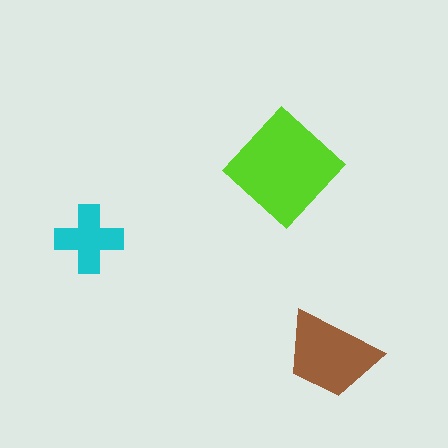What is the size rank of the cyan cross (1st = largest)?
3rd.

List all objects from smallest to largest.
The cyan cross, the brown trapezoid, the lime diamond.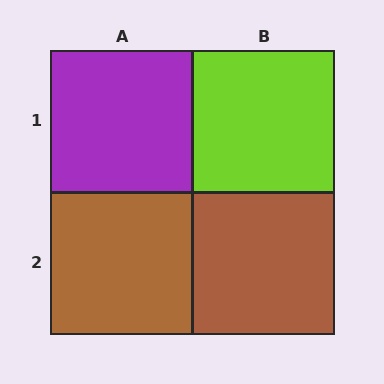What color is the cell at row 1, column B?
Lime.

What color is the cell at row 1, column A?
Purple.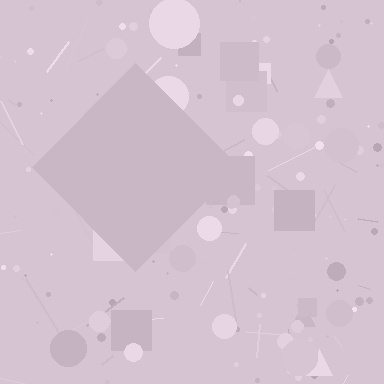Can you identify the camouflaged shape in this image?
The camouflaged shape is a diamond.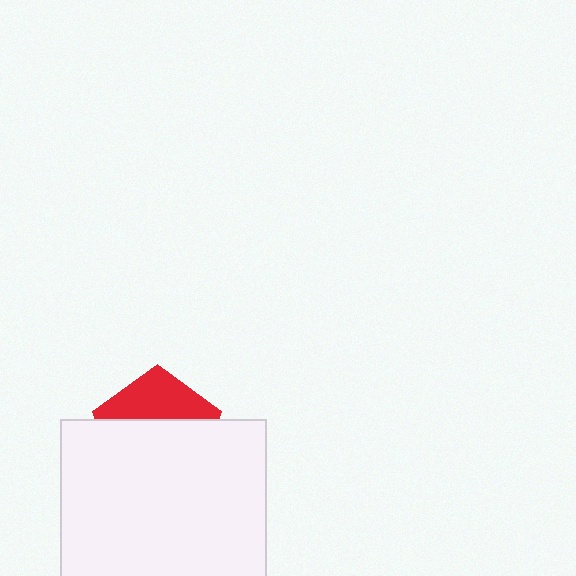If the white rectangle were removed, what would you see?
You would see the complete red pentagon.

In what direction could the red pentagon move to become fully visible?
The red pentagon could move up. That would shift it out from behind the white rectangle entirely.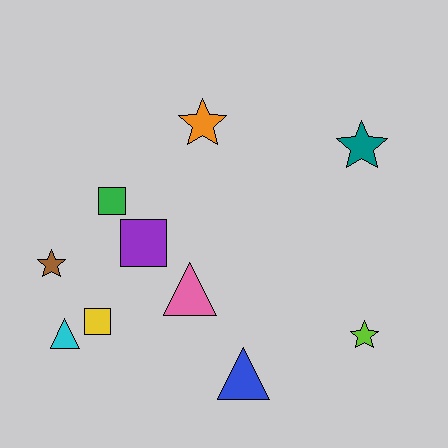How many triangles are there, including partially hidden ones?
There are 3 triangles.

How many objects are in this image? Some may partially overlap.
There are 10 objects.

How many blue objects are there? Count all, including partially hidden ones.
There is 1 blue object.